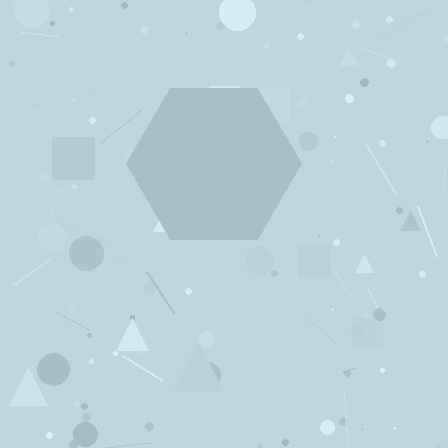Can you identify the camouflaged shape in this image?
The camouflaged shape is a hexagon.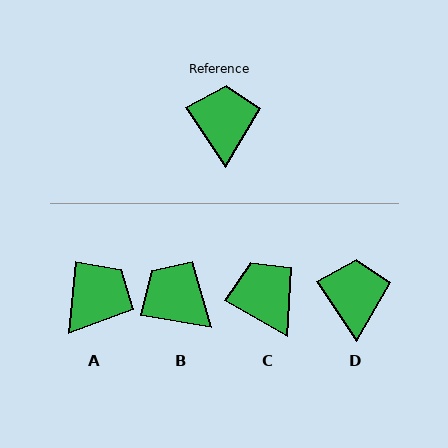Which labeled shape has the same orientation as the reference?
D.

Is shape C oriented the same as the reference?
No, it is off by about 27 degrees.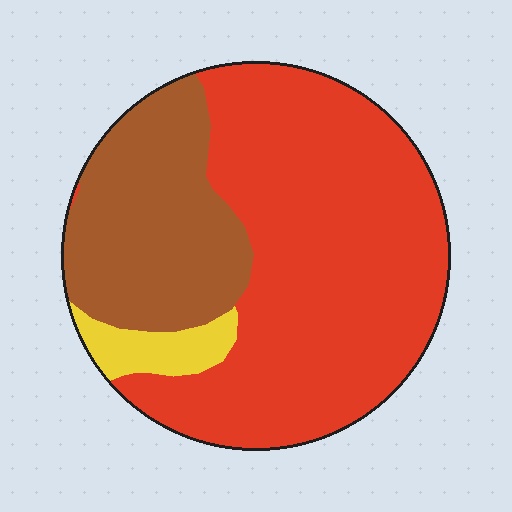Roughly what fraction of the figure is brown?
Brown takes up about one quarter (1/4) of the figure.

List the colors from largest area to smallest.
From largest to smallest: red, brown, yellow.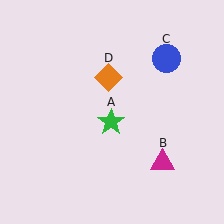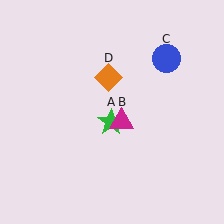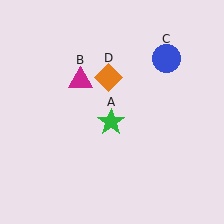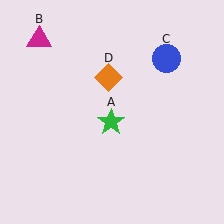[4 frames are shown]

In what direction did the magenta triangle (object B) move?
The magenta triangle (object B) moved up and to the left.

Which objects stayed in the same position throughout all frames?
Green star (object A) and blue circle (object C) and orange diamond (object D) remained stationary.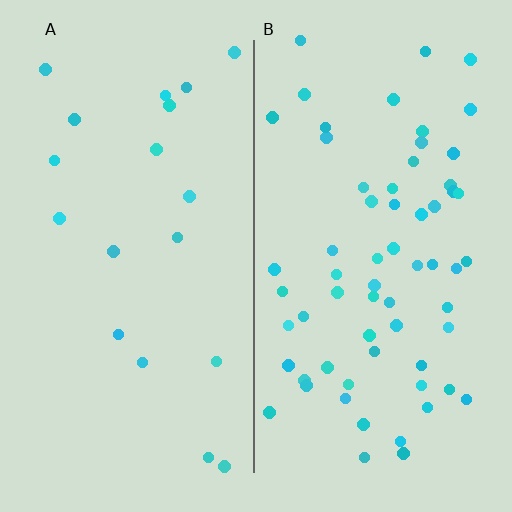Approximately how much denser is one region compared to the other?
Approximately 3.4× — region B over region A.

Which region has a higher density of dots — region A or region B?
B (the right).